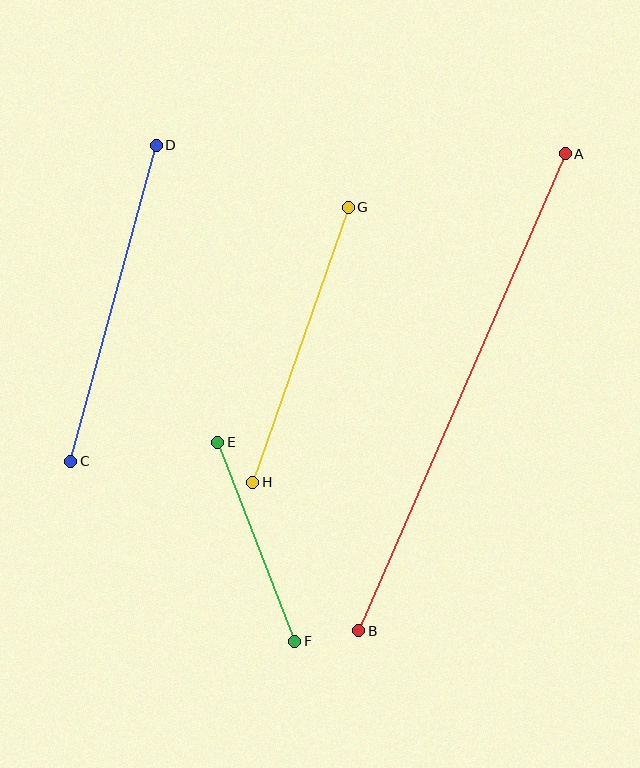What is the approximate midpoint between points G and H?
The midpoint is at approximately (301, 345) pixels.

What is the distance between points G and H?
The distance is approximately 291 pixels.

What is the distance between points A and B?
The distance is approximately 520 pixels.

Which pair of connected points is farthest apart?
Points A and B are farthest apart.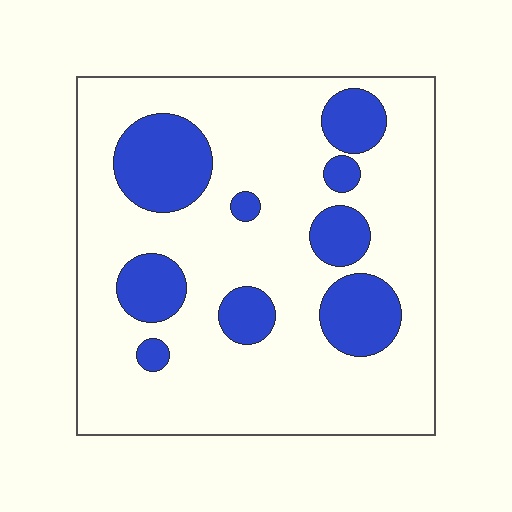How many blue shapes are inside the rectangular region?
9.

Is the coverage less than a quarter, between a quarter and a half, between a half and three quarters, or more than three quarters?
Less than a quarter.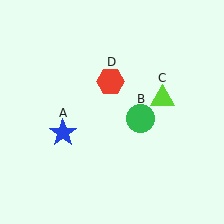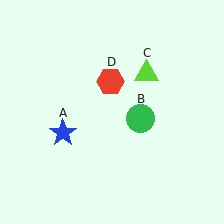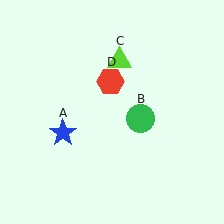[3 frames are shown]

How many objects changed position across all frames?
1 object changed position: lime triangle (object C).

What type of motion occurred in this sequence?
The lime triangle (object C) rotated counterclockwise around the center of the scene.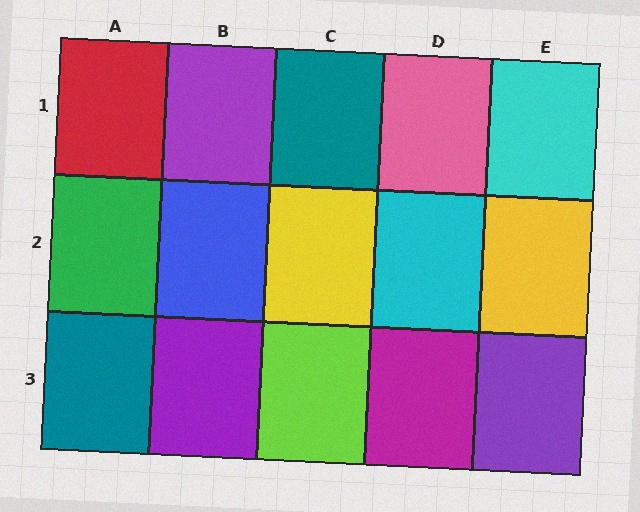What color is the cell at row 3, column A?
Teal.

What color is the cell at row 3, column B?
Purple.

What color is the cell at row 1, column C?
Teal.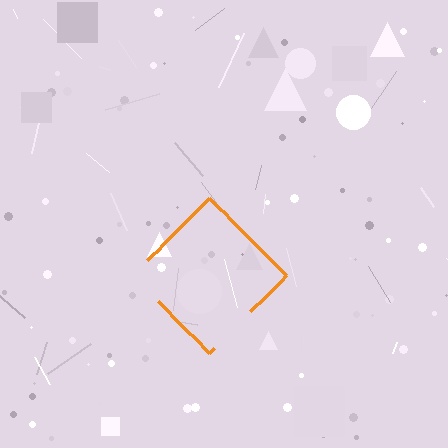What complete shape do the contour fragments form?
The contour fragments form a diamond.